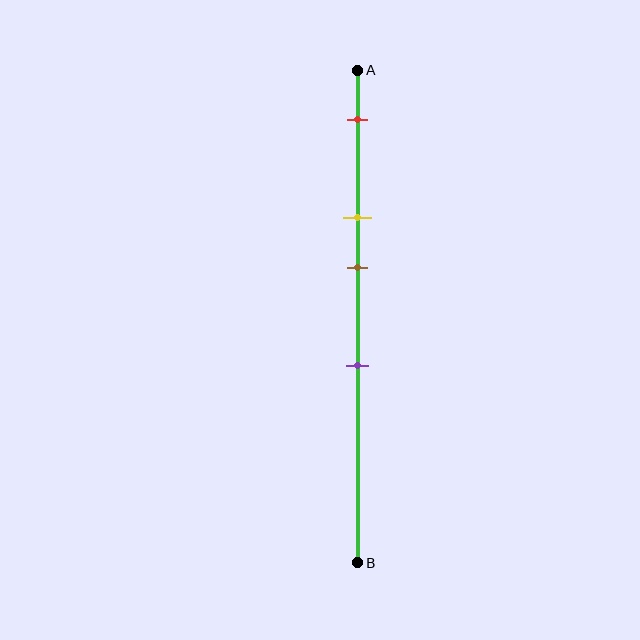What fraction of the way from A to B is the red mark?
The red mark is approximately 10% (0.1) of the way from A to B.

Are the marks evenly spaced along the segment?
No, the marks are not evenly spaced.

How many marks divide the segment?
There are 4 marks dividing the segment.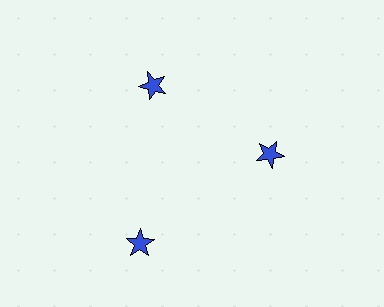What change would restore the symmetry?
The symmetry would be restored by moving it inward, back onto the ring so that all 3 stars sit at equal angles and equal distance from the center.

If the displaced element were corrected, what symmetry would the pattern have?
It would have 3-fold rotational symmetry — the pattern would map onto itself every 120 degrees.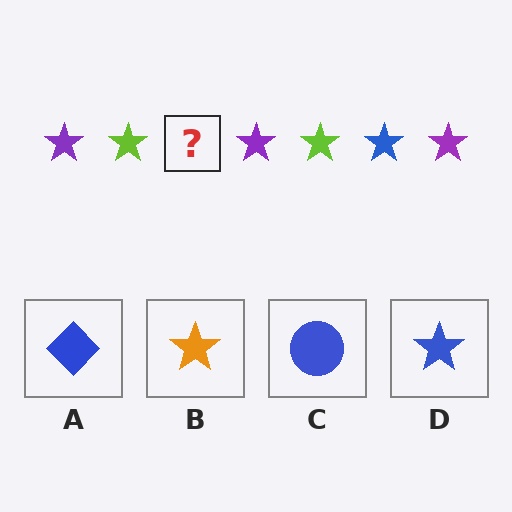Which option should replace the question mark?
Option D.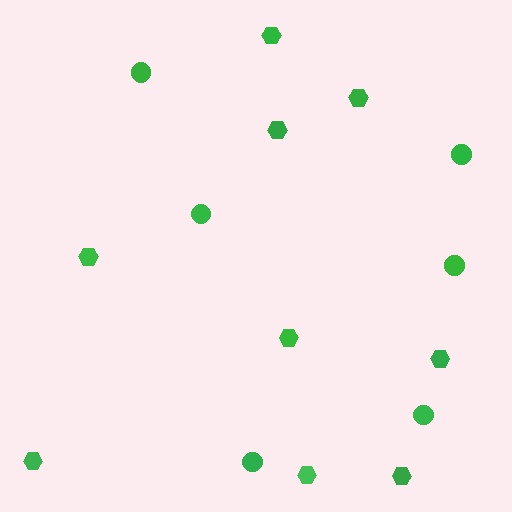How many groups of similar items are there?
There are 2 groups: one group of hexagons (9) and one group of circles (6).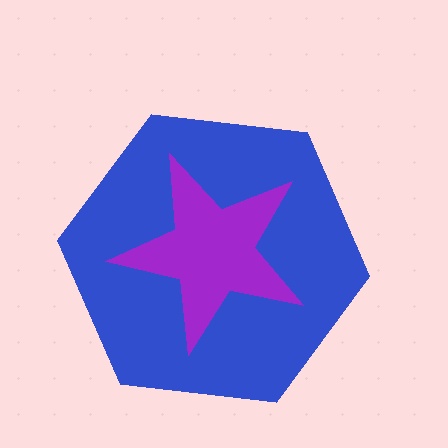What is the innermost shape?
The purple star.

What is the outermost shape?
The blue hexagon.